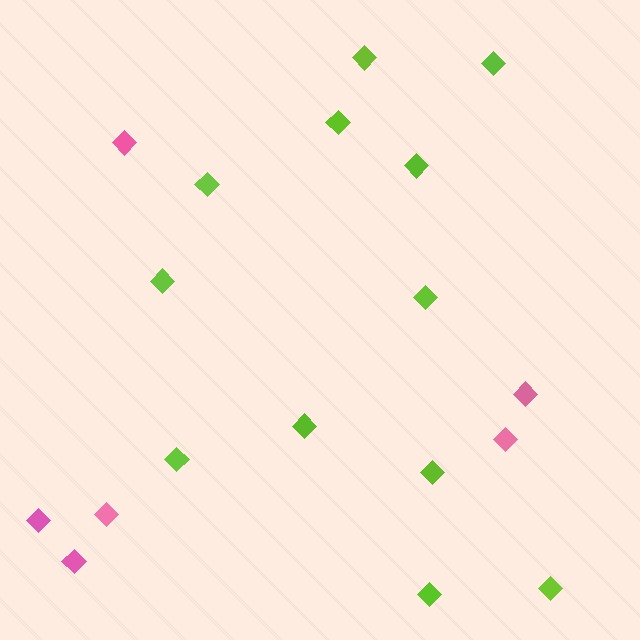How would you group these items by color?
There are 2 groups: one group of pink diamonds (6) and one group of lime diamonds (12).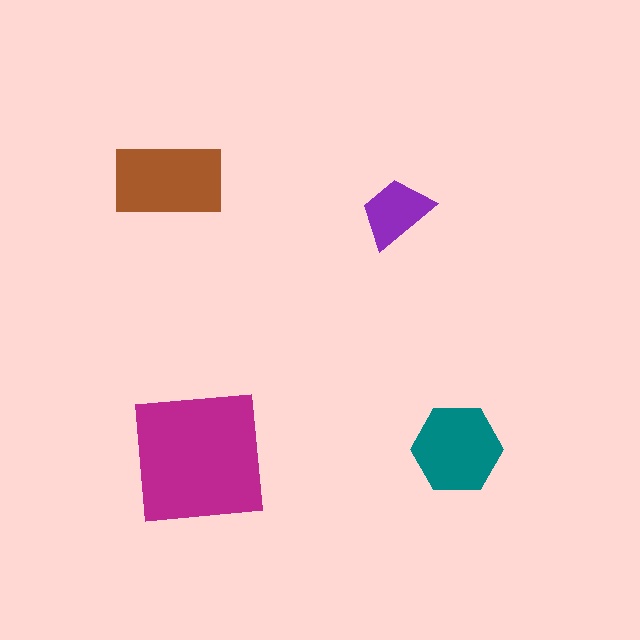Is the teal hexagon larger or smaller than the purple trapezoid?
Larger.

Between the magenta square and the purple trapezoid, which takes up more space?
The magenta square.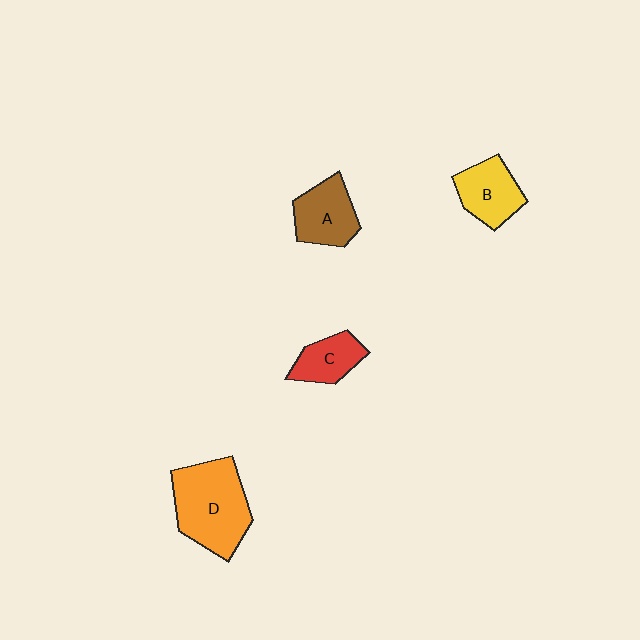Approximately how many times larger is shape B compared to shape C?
Approximately 1.2 times.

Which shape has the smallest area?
Shape C (red).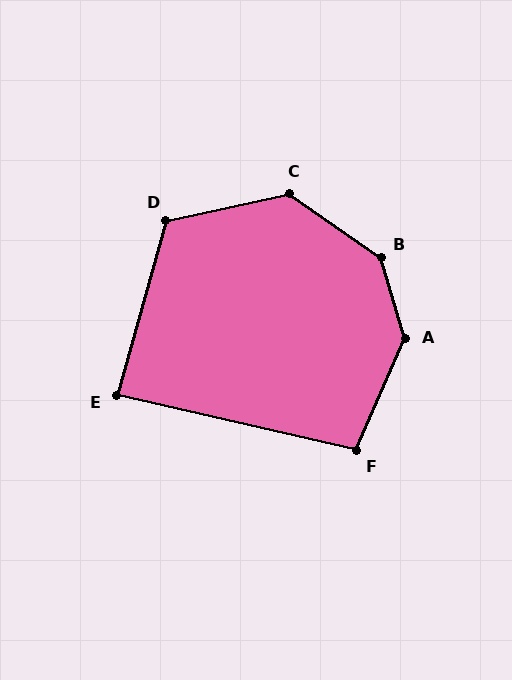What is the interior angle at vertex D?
Approximately 118 degrees (obtuse).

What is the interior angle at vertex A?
Approximately 139 degrees (obtuse).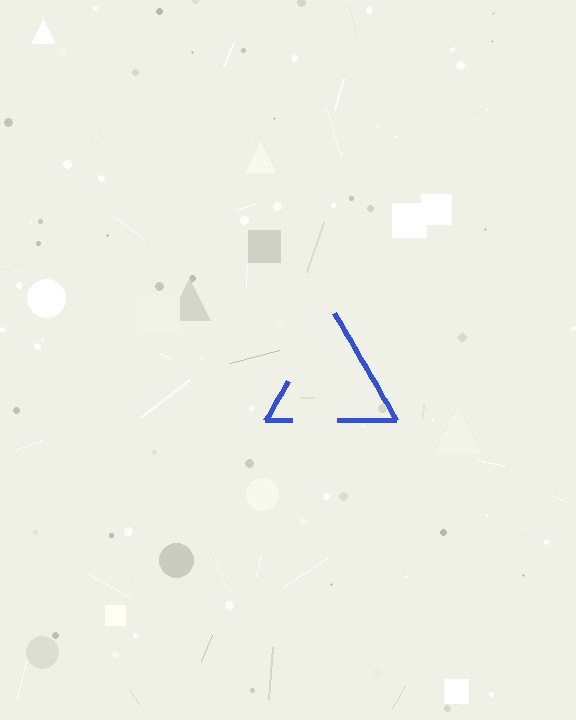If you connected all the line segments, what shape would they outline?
They would outline a triangle.